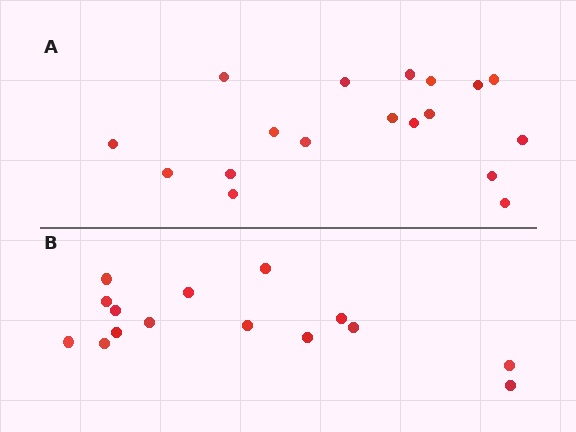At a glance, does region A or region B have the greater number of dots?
Region A (the top region) has more dots.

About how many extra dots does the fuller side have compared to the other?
Region A has just a few more — roughly 2 or 3 more dots than region B.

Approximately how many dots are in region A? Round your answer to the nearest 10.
About 20 dots. (The exact count is 18, which rounds to 20.)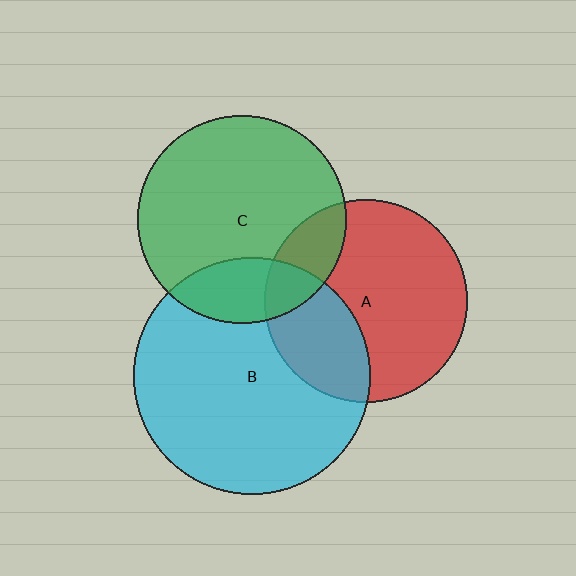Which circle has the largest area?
Circle B (cyan).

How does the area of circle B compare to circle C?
Approximately 1.3 times.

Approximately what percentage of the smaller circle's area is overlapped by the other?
Approximately 15%.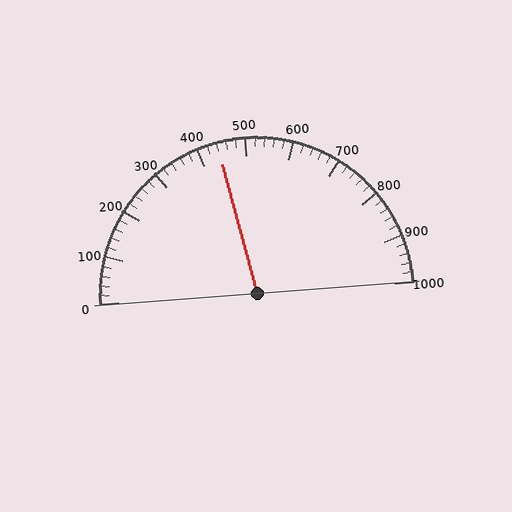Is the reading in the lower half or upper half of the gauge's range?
The reading is in the lower half of the range (0 to 1000).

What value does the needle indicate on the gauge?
The needle indicates approximately 440.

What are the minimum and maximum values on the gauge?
The gauge ranges from 0 to 1000.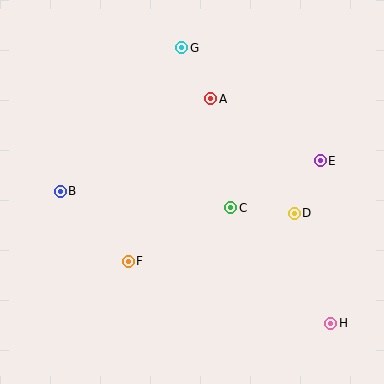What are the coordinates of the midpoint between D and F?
The midpoint between D and F is at (211, 237).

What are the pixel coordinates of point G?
Point G is at (182, 48).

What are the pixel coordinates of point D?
Point D is at (294, 213).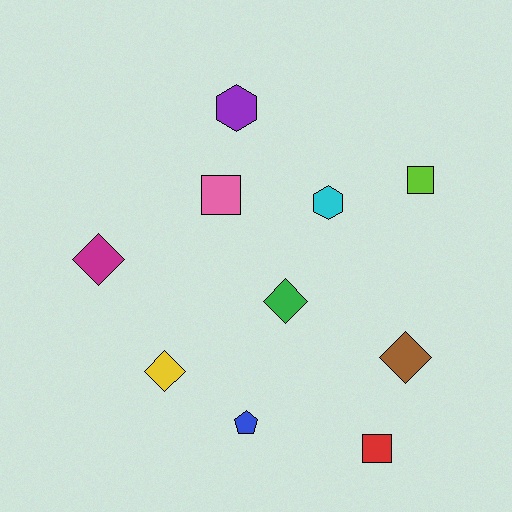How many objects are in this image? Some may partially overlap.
There are 10 objects.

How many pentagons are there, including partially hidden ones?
There is 1 pentagon.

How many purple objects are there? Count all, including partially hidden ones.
There is 1 purple object.